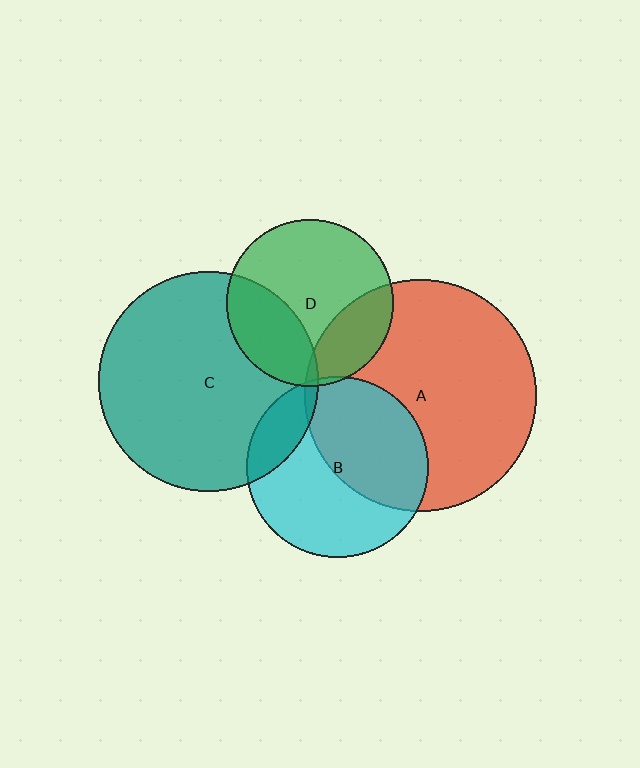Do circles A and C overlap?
Yes.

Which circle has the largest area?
Circle A (red).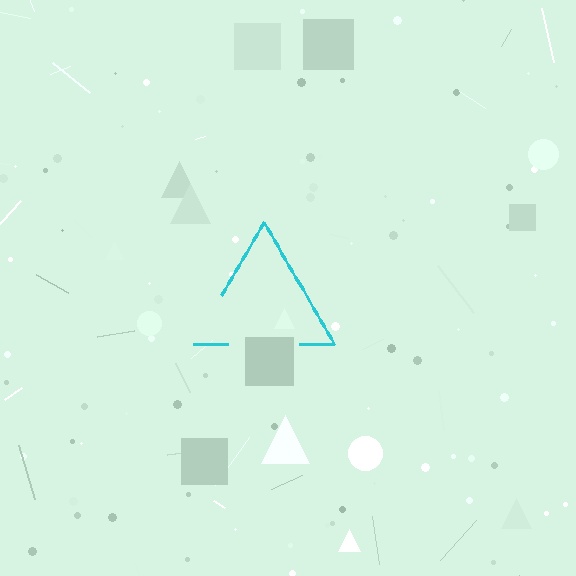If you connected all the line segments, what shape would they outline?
They would outline a triangle.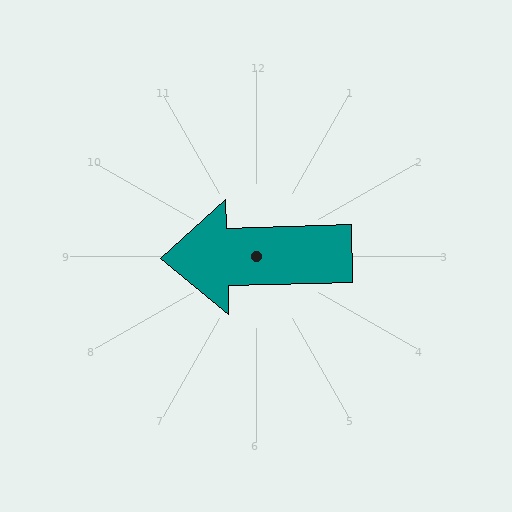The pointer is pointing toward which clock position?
Roughly 9 o'clock.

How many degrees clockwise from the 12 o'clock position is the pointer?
Approximately 268 degrees.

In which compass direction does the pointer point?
West.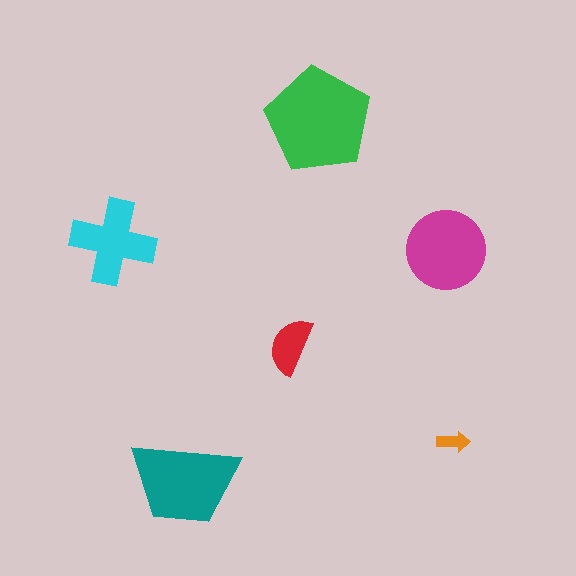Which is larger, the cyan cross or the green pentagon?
The green pentagon.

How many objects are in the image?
There are 6 objects in the image.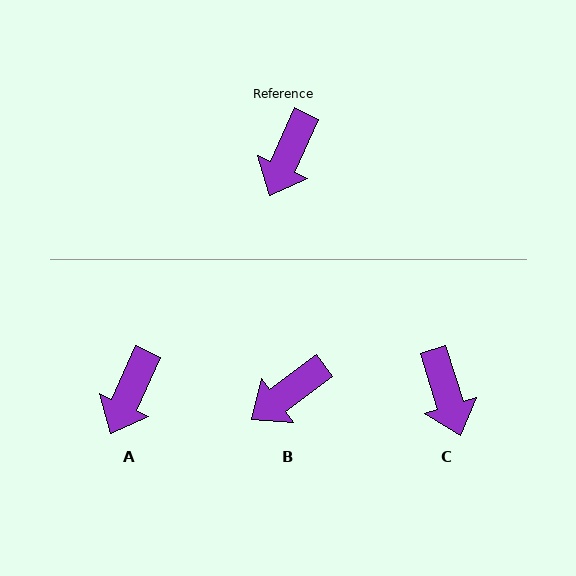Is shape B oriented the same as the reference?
No, it is off by about 29 degrees.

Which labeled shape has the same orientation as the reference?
A.